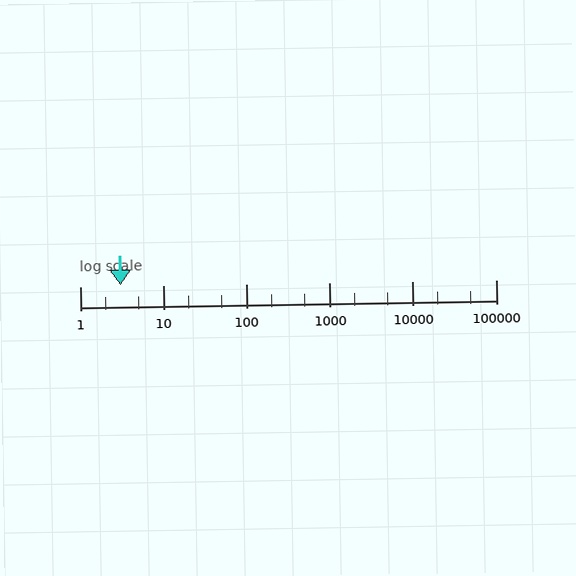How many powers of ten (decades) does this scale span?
The scale spans 5 decades, from 1 to 100000.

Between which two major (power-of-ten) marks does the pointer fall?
The pointer is between 1 and 10.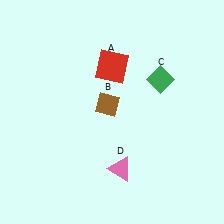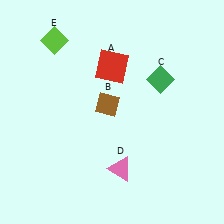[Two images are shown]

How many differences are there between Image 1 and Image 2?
There is 1 difference between the two images.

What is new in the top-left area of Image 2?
A lime diamond (E) was added in the top-left area of Image 2.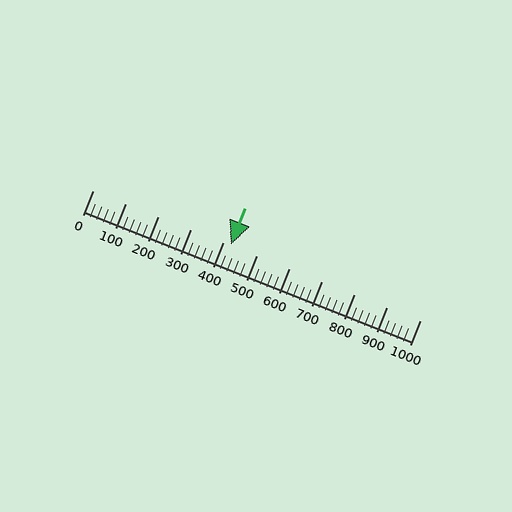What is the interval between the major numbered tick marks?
The major tick marks are spaced 100 units apart.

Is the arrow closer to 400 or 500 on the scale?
The arrow is closer to 400.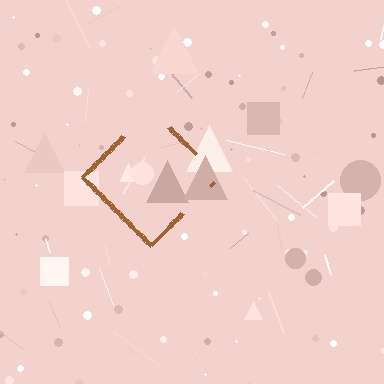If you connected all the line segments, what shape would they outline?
They would outline a diamond.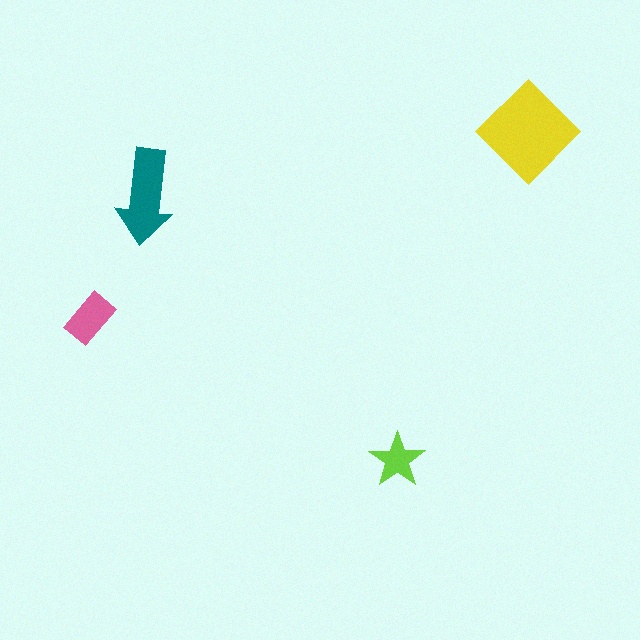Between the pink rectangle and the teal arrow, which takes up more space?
The teal arrow.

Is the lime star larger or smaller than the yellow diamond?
Smaller.